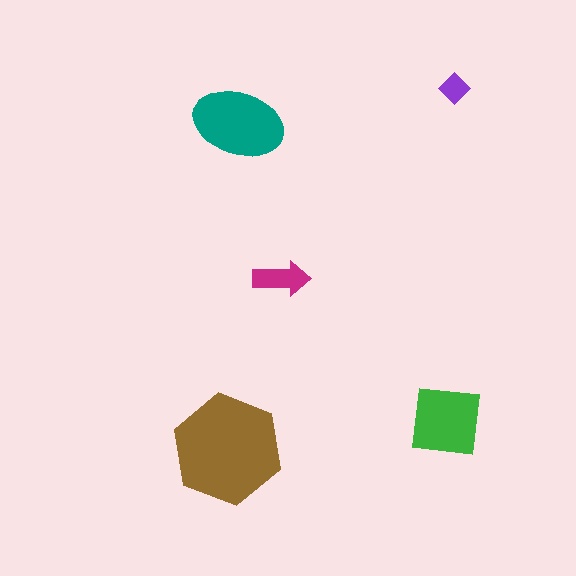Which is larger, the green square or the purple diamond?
The green square.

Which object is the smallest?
The purple diamond.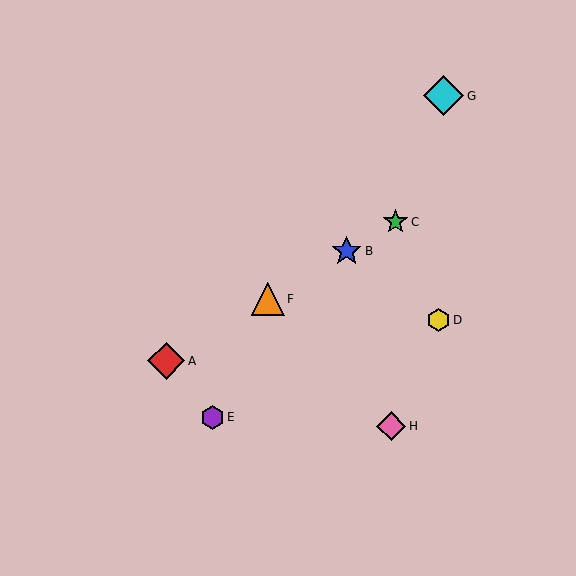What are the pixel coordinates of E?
Object E is at (213, 417).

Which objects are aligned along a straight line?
Objects A, B, C, F are aligned along a straight line.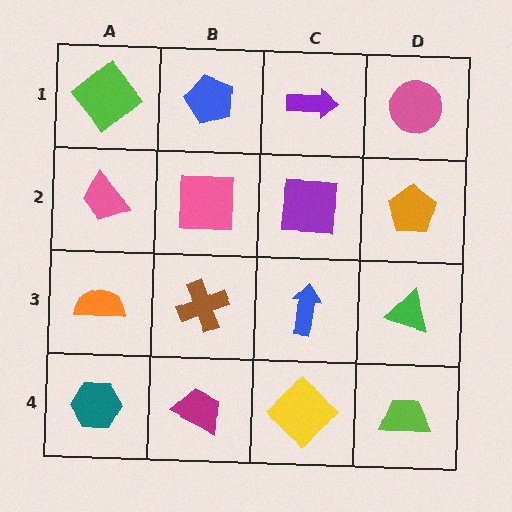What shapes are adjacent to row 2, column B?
A blue pentagon (row 1, column B), a brown cross (row 3, column B), a pink trapezoid (row 2, column A), a purple square (row 2, column C).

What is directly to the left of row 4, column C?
A magenta trapezoid.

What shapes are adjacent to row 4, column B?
A brown cross (row 3, column B), a teal hexagon (row 4, column A), a yellow diamond (row 4, column C).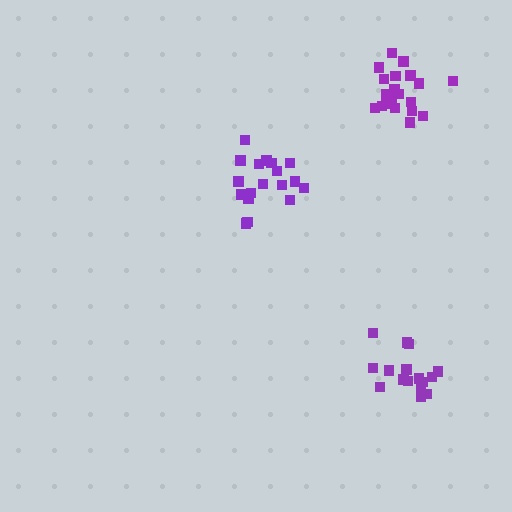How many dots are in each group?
Group 1: 19 dots, Group 2: 16 dots, Group 3: 21 dots (56 total).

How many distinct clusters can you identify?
There are 3 distinct clusters.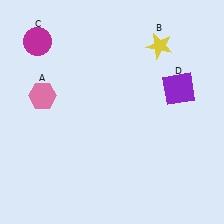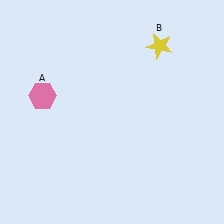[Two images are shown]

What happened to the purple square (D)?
The purple square (D) was removed in Image 2. It was in the top-right area of Image 1.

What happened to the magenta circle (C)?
The magenta circle (C) was removed in Image 2. It was in the top-left area of Image 1.